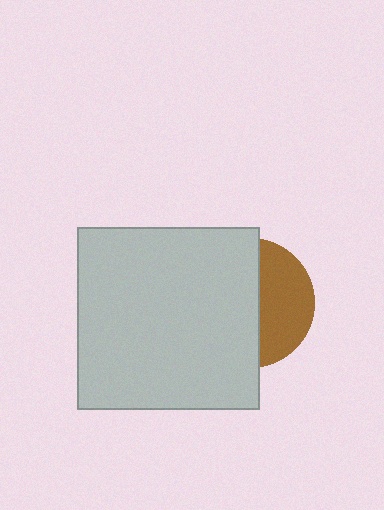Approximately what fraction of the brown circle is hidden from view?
Roughly 59% of the brown circle is hidden behind the light gray square.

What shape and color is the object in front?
The object in front is a light gray square.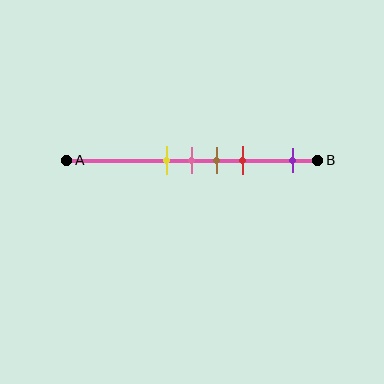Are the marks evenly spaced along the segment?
No, the marks are not evenly spaced.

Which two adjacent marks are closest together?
The yellow and pink marks are the closest adjacent pair.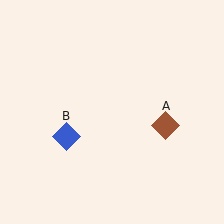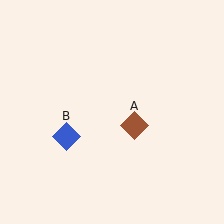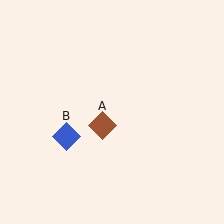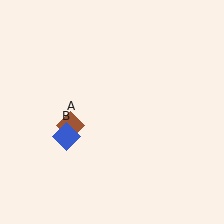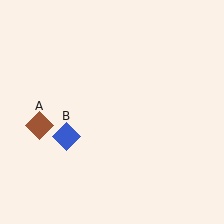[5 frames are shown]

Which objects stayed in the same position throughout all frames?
Blue diamond (object B) remained stationary.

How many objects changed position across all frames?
1 object changed position: brown diamond (object A).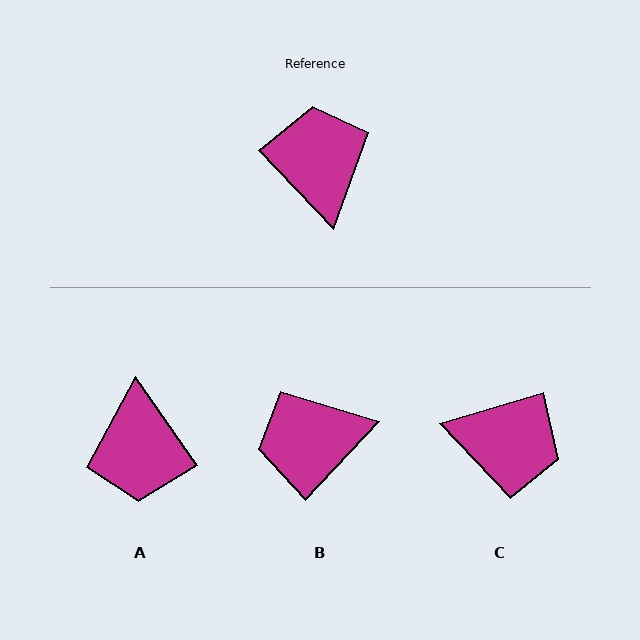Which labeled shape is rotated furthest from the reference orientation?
A, about 171 degrees away.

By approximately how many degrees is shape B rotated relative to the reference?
Approximately 93 degrees counter-clockwise.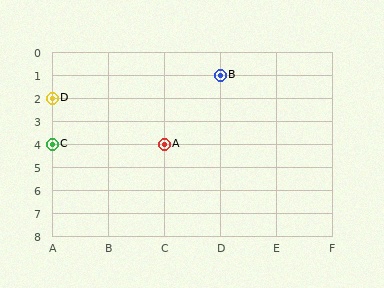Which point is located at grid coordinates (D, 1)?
Point B is at (D, 1).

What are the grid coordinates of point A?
Point A is at grid coordinates (C, 4).